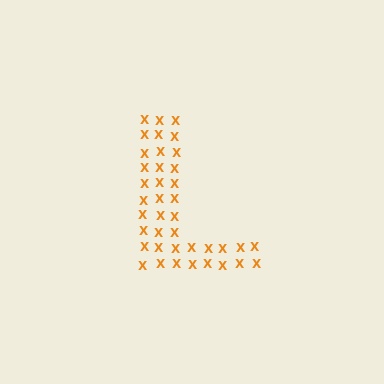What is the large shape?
The large shape is the letter L.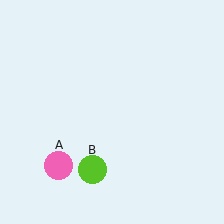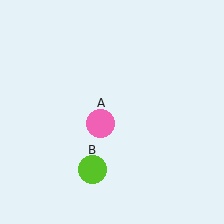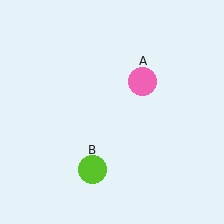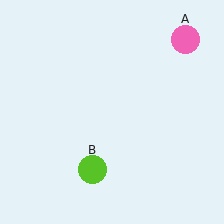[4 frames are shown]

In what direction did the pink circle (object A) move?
The pink circle (object A) moved up and to the right.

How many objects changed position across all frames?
1 object changed position: pink circle (object A).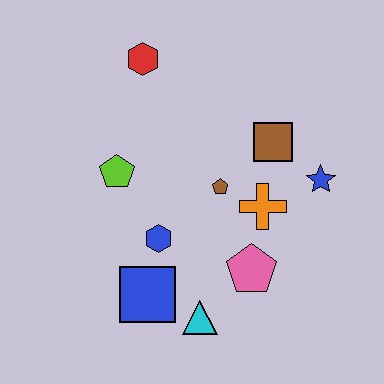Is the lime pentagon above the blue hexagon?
Yes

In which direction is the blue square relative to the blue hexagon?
The blue square is below the blue hexagon.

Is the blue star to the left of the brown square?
No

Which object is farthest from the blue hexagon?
The red hexagon is farthest from the blue hexagon.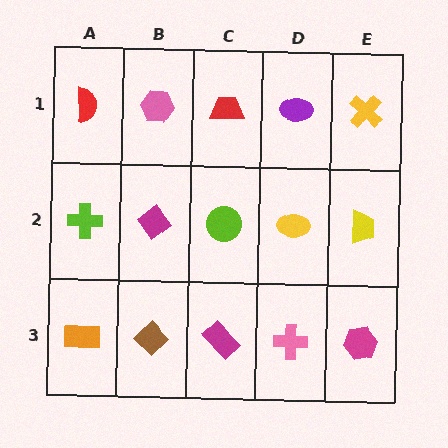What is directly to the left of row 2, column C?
A magenta diamond.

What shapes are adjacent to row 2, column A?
A red semicircle (row 1, column A), an orange rectangle (row 3, column A), a magenta diamond (row 2, column B).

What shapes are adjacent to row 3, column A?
A lime cross (row 2, column A), a brown diamond (row 3, column B).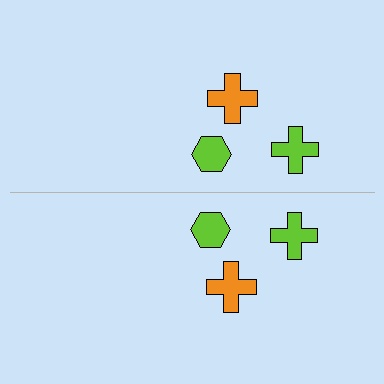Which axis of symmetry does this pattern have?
The pattern has a horizontal axis of symmetry running through the center of the image.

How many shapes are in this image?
There are 6 shapes in this image.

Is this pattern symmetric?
Yes, this pattern has bilateral (reflection) symmetry.